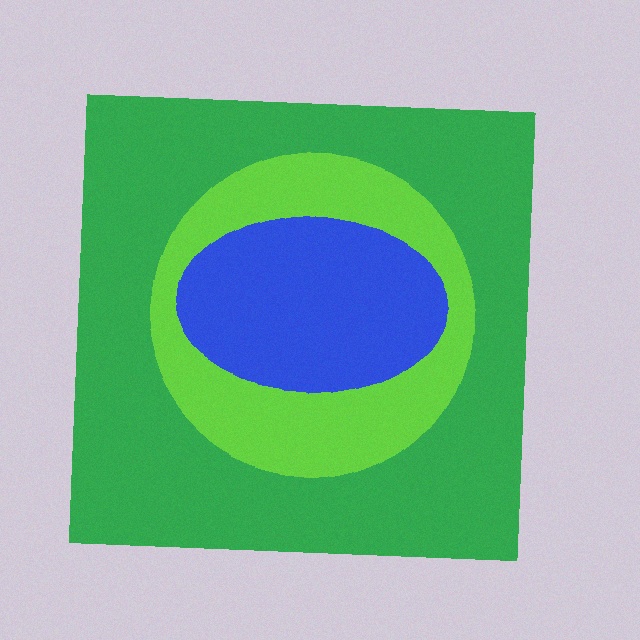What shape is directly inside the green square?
The lime circle.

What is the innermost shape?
The blue ellipse.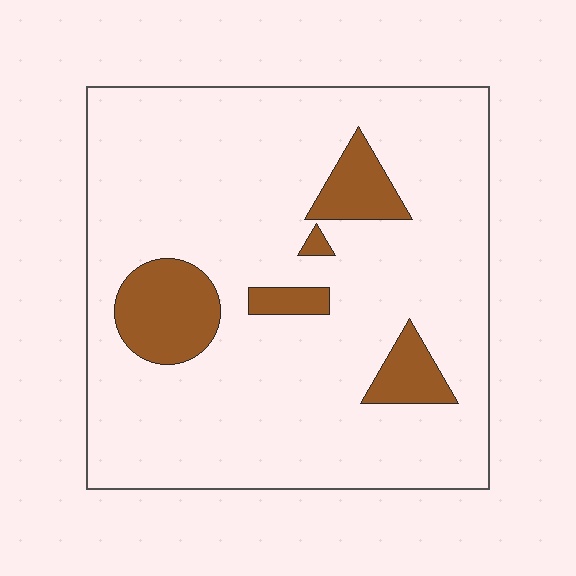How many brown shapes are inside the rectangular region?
5.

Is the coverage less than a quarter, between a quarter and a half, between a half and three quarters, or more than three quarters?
Less than a quarter.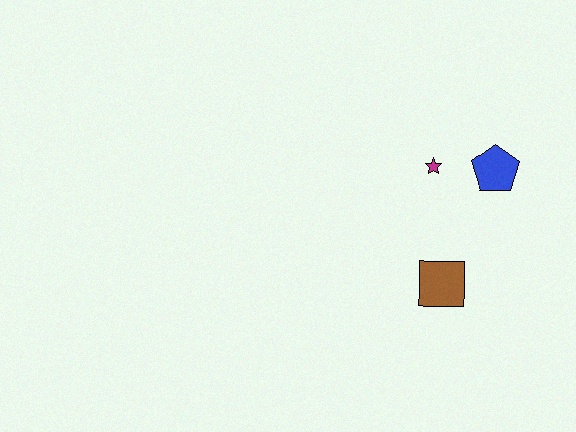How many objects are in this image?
There are 3 objects.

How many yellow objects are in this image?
There are no yellow objects.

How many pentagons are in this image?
There is 1 pentagon.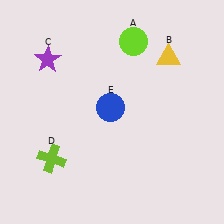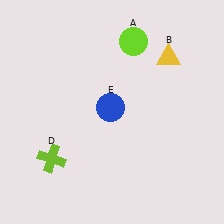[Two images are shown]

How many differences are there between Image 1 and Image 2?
There is 1 difference between the two images.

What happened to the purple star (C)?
The purple star (C) was removed in Image 2. It was in the top-left area of Image 1.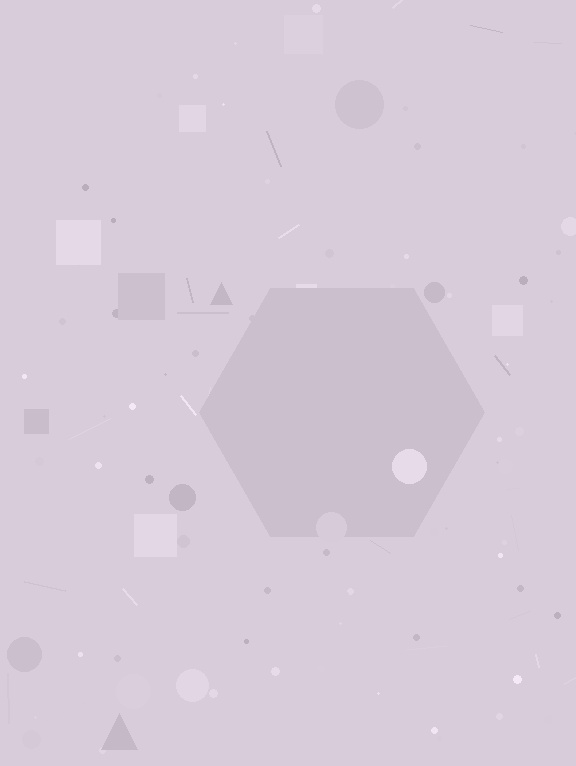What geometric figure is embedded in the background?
A hexagon is embedded in the background.